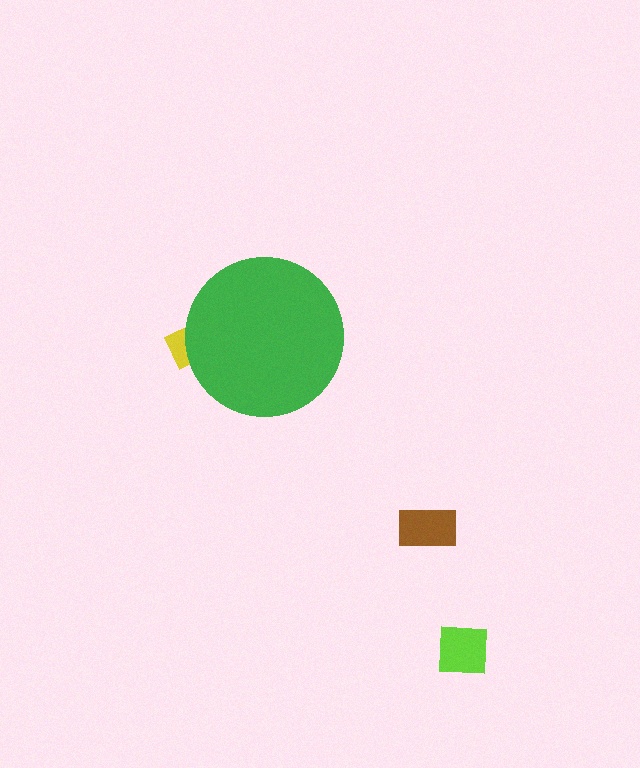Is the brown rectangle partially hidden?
No, the brown rectangle is fully visible.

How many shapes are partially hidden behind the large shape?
1 shape is partially hidden.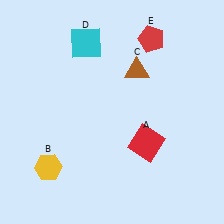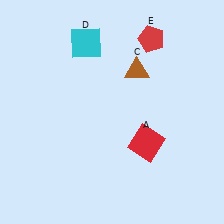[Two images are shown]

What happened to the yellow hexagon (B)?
The yellow hexagon (B) was removed in Image 2. It was in the bottom-left area of Image 1.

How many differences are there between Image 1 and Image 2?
There is 1 difference between the two images.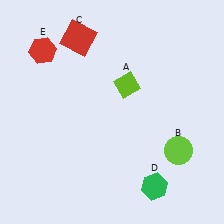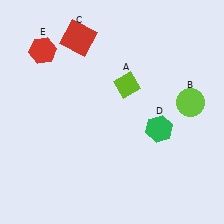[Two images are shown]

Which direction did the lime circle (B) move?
The lime circle (B) moved up.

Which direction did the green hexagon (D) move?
The green hexagon (D) moved up.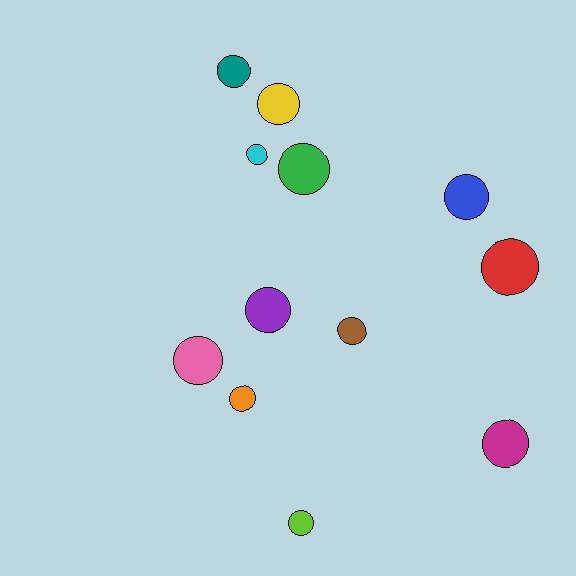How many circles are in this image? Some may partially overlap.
There are 12 circles.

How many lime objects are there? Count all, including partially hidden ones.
There is 1 lime object.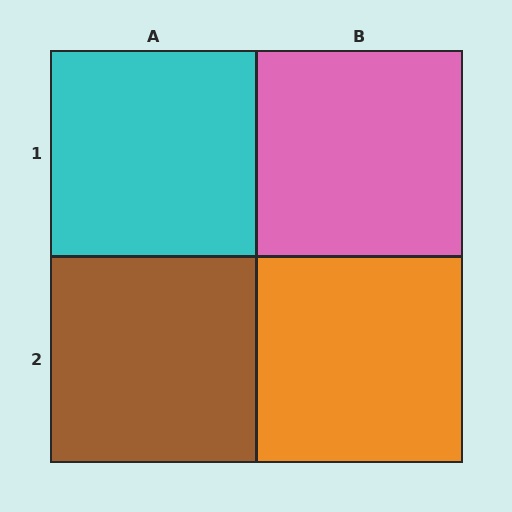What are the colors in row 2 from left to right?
Brown, orange.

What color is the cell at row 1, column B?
Pink.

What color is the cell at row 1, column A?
Cyan.